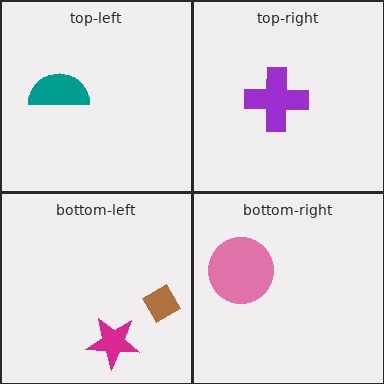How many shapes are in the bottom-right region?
1.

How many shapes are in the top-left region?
1.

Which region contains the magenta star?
The bottom-left region.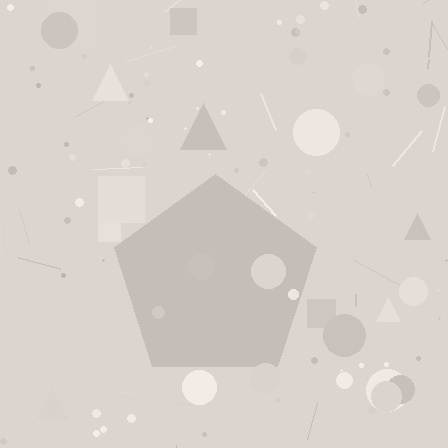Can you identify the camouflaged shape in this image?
The camouflaged shape is a pentagon.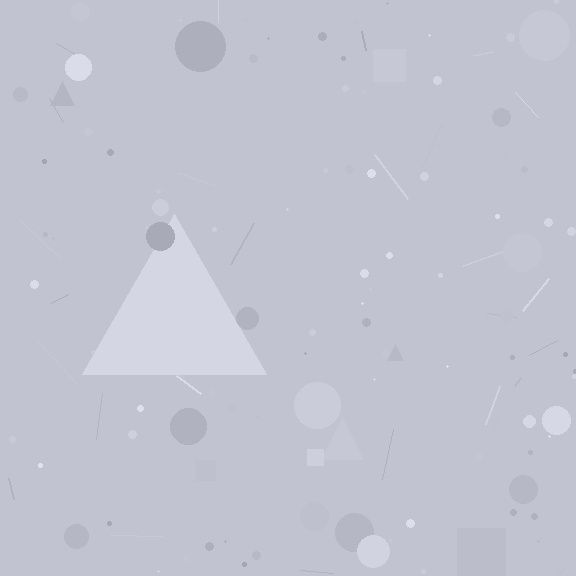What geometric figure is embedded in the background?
A triangle is embedded in the background.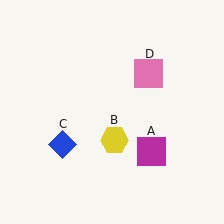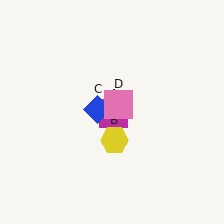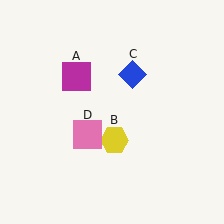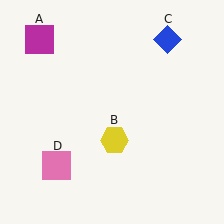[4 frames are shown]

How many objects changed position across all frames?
3 objects changed position: magenta square (object A), blue diamond (object C), pink square (object D).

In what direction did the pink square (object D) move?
The pink square (object D) moved down and to the left.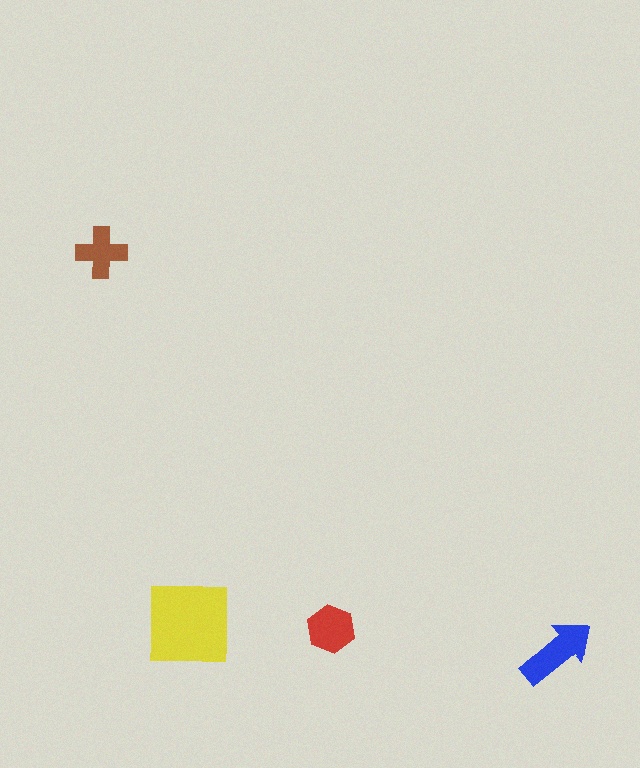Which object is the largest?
The yellow square.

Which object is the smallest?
The brown cross.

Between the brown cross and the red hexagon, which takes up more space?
The red hexagon.